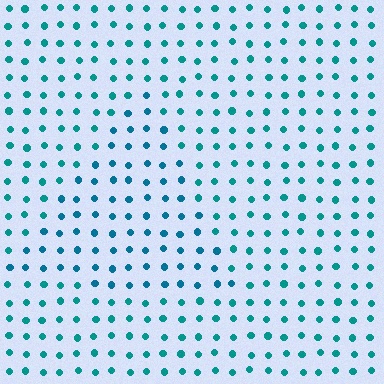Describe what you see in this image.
The image is filled with small teal elements in a uniform arrangement. A triangle-shaped region is visible where the elements are tinted to a slightly different hue, forming a subtle color boundary.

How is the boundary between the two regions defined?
The boundary is defined purely by a slight shift in hue (about 18 degrees). Spacing, size, and orientation are identical on both sides.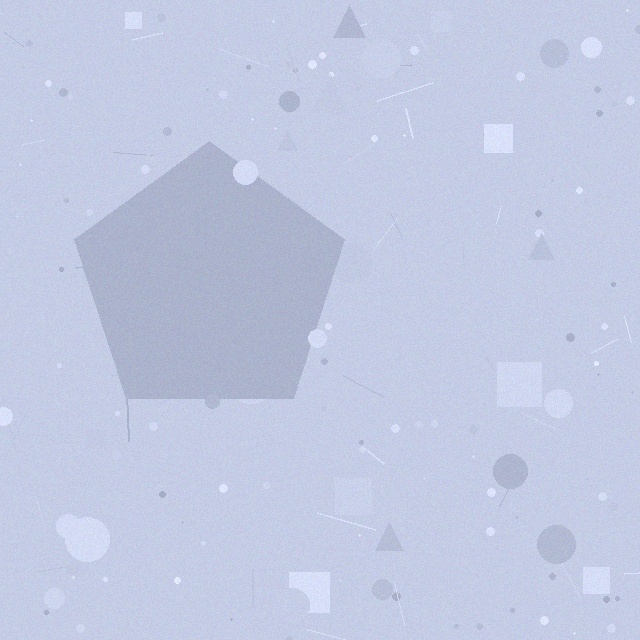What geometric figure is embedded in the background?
A pentagon is embedded in the background.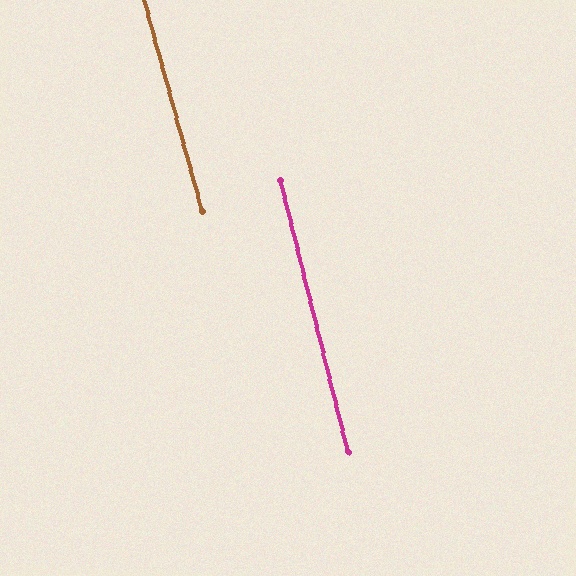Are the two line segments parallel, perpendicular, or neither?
Parallel — their directions differ by only 1.4°.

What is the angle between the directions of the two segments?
Approximately 1 degree.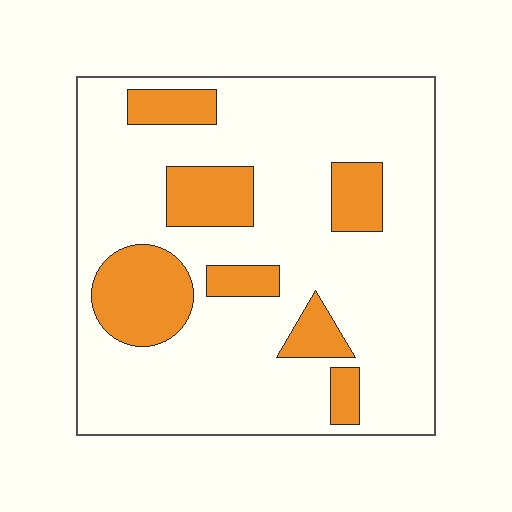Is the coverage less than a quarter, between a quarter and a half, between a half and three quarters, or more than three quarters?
Less than a quarter.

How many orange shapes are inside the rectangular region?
7.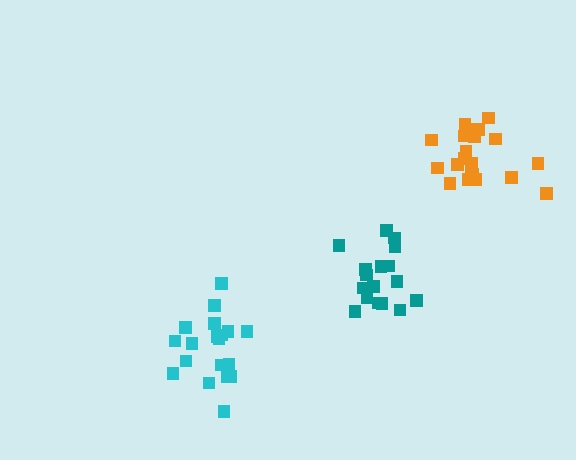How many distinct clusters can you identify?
There are 3 distinct clusters.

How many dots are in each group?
Group 1: 21 dots, Group 2: 19 dots, Group 3: 17 dots (57 total).